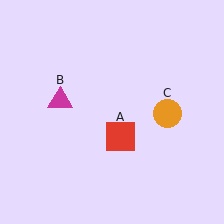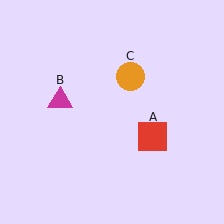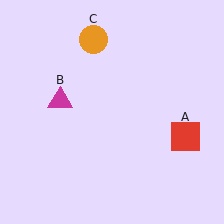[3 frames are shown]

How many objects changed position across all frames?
2 objects changed position: red square (object A), orange circle (object C).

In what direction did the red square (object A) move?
The red square (object A) moved right.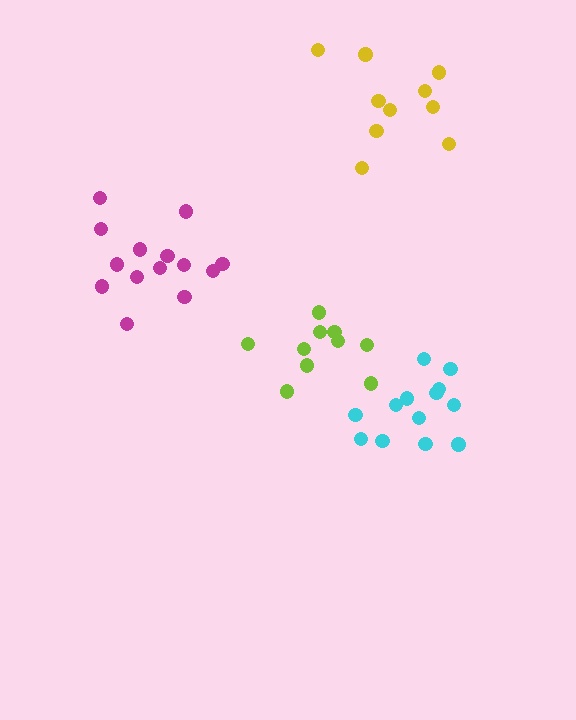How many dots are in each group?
Group 1: 13 dots, Group 2: 10 dots, Group 3: 14 dots, Group 4: 10 dots (47 total).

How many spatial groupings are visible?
There are 4 spatial groupings.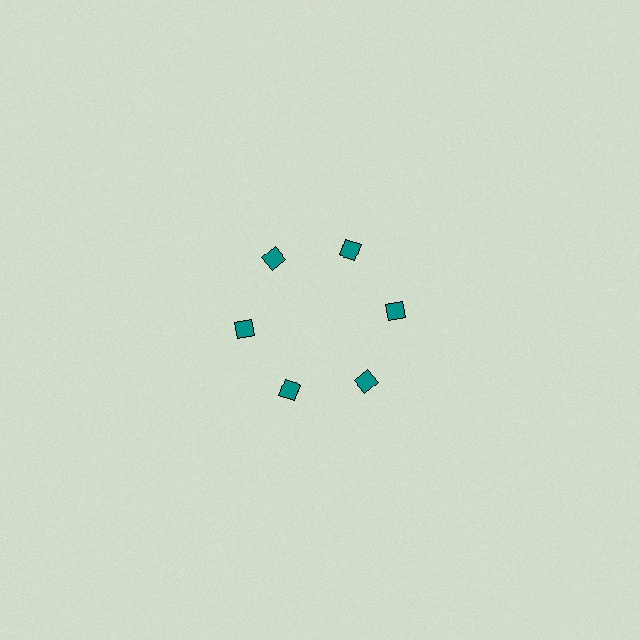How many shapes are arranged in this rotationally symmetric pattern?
There are 6 shapes, arranged in 6 groups of 1.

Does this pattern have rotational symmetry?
Yes, this pattern has 6-fold rotational symmetry. It looks the same after rotating 60 degrees around the center.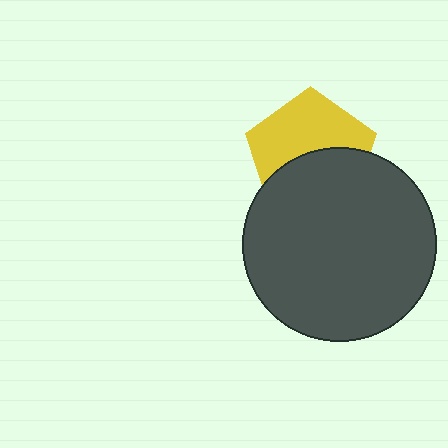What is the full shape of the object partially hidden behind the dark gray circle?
The partially hidden object is a yellow pentagon.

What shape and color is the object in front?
The object in front is a dark gray circle.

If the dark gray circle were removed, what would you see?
You would see the complete yellow pentagon.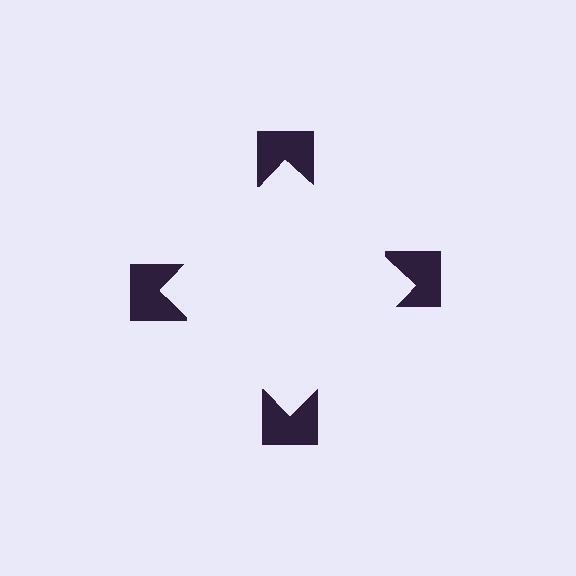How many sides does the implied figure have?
4 sides.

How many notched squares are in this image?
There are 4 — one at each vertex of the illusory square.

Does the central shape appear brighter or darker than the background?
It typically appears slightly brighter than the background, even though no actual brightness change is drawn.